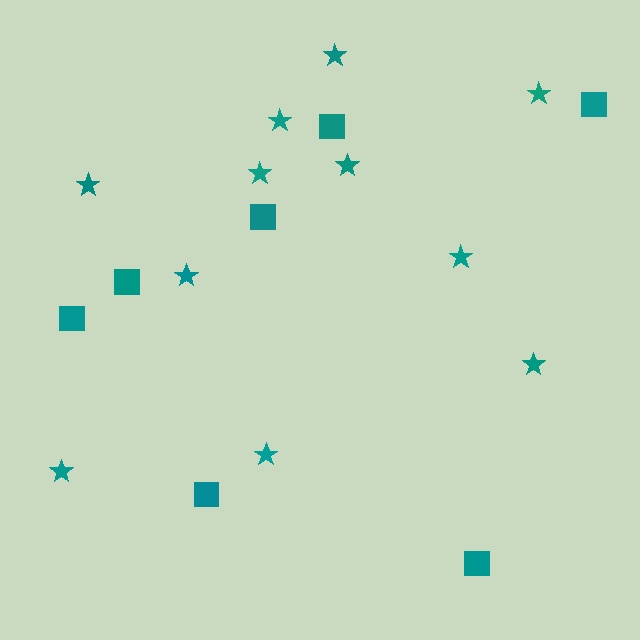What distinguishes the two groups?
There are 2 groups: one group of stars (11) and one group of squares (7).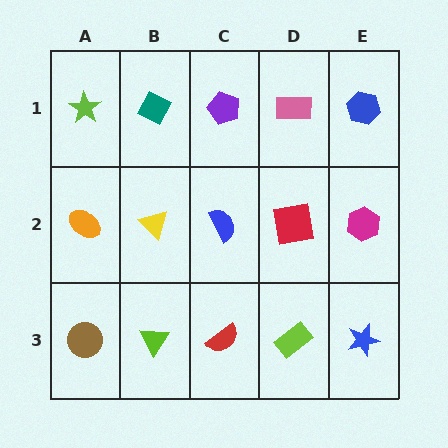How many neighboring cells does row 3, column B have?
3.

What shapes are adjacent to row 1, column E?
A magenta hexagon (row 2, column E), a pink rectangle (row 1, column D).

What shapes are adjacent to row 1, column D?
A red square (row 2, column D), a purple pentagon (row 1, column C), a blue hexagon (row 1, column E).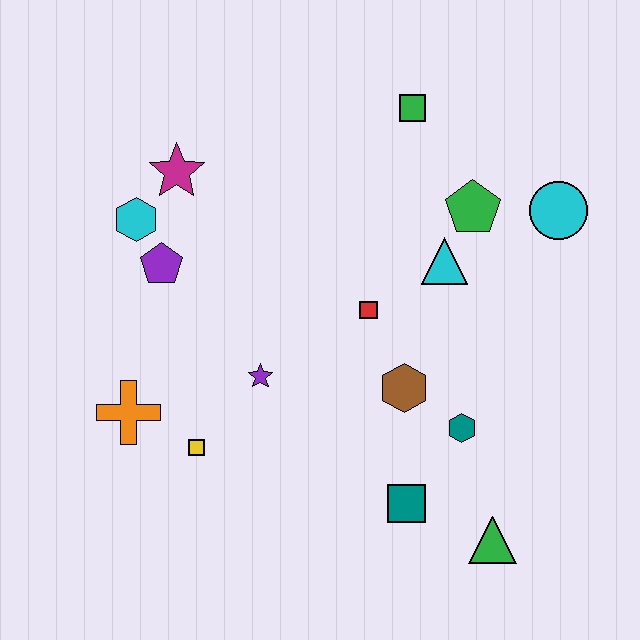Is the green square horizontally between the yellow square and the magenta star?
No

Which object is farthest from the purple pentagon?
The green triangle is farthest from the purple pentagon.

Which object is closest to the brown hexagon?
The teal hexagon is closest to the brown hexagon.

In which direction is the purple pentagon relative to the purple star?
The purple pentagon is above the purple star.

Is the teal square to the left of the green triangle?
Yes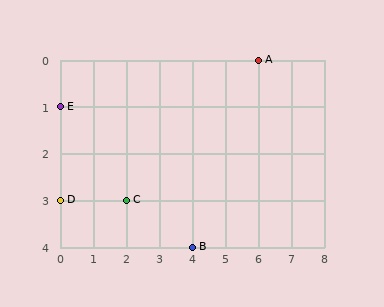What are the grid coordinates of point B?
Point B is at grid coordinates (4, 4).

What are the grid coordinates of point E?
Point E is at grid coordinates (0, 1).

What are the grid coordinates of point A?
Point A is at grid coordinates (6, 0).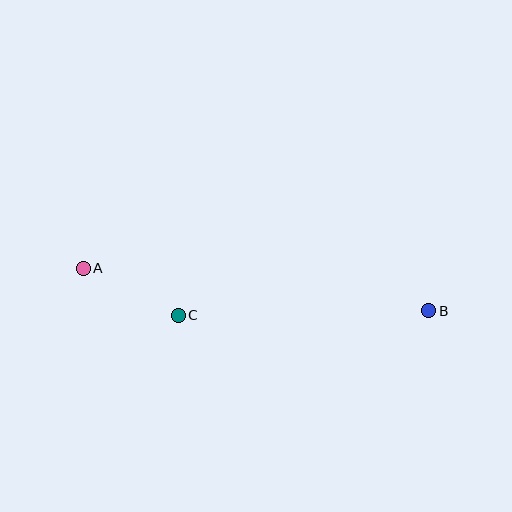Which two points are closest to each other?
Points A and C are closest to each other.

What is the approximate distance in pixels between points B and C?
The distance between B and C is approximately 250 pixels.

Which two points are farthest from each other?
Points A and B are farthest from each other.